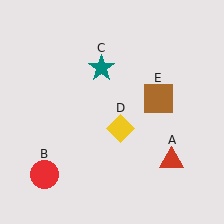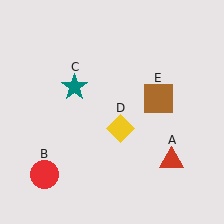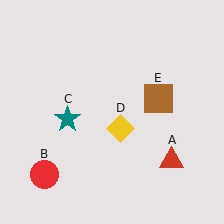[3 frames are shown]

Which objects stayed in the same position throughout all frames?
Red triangle (object A) and red circle (object B) and yellow diamond (object D) and brown square (object E) remained stationary.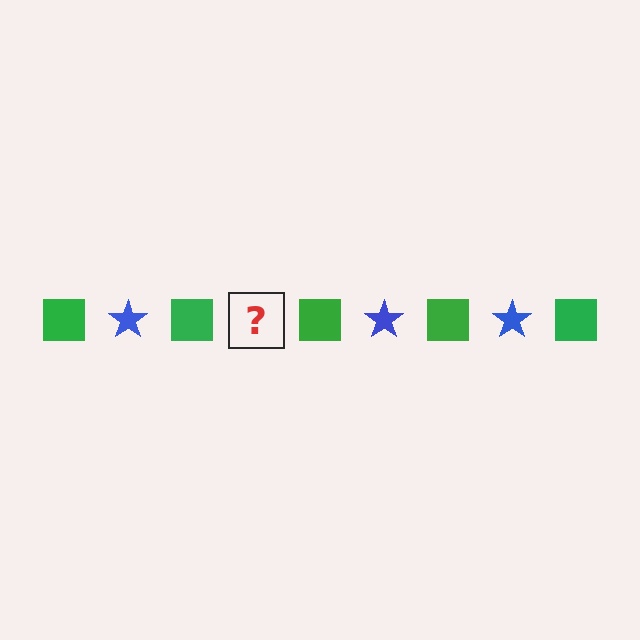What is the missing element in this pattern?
The missing element is a blue star.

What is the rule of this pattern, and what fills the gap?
The rule is that the pattern alternates between green square and blue star. The gap should be filled with a blue star.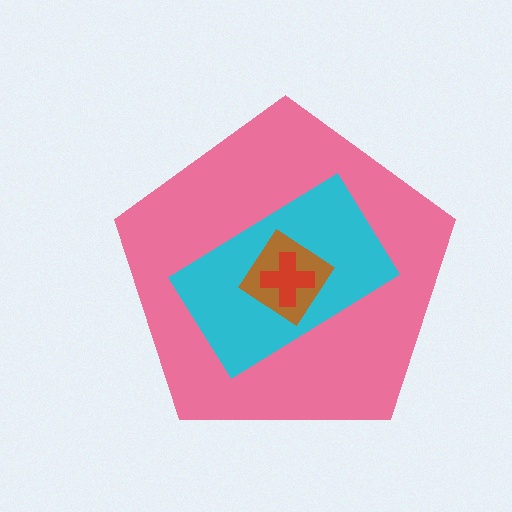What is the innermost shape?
The red cross.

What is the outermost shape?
The pink pentagon.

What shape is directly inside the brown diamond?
The red cross.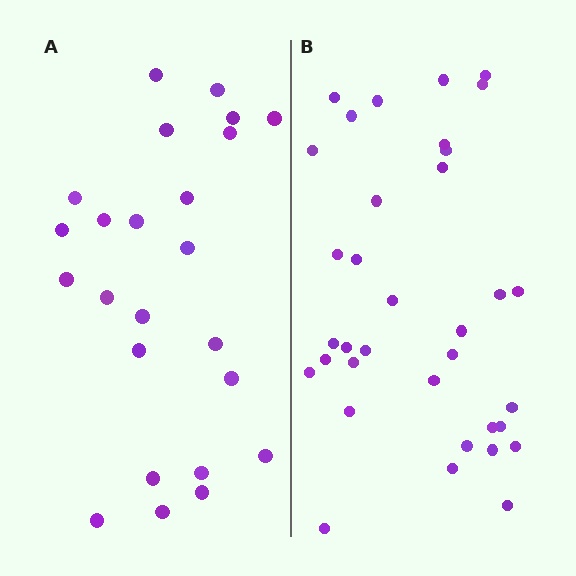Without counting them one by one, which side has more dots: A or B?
Region B (the right region) has more dots.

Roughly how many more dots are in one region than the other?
Region B has roughly 12 or so more dots than region A.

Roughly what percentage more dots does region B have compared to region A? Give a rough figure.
About 45% more.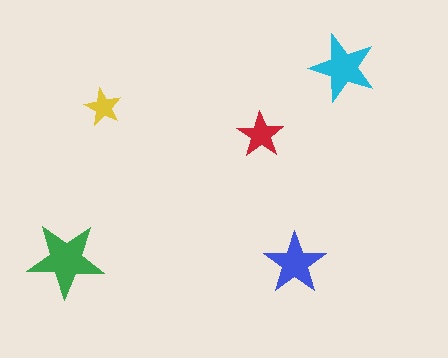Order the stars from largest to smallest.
the green one, the cyan one, the blue one, the red one, the yellow one.